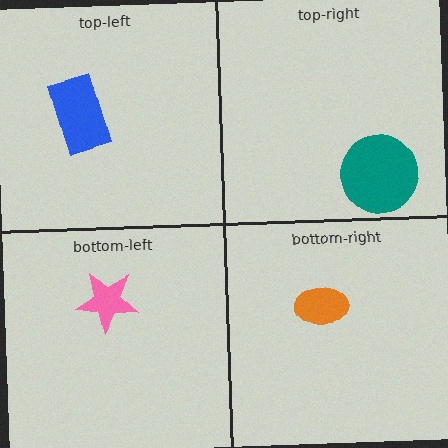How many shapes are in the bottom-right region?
1.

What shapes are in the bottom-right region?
The orange ellipse.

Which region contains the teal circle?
The top-right region.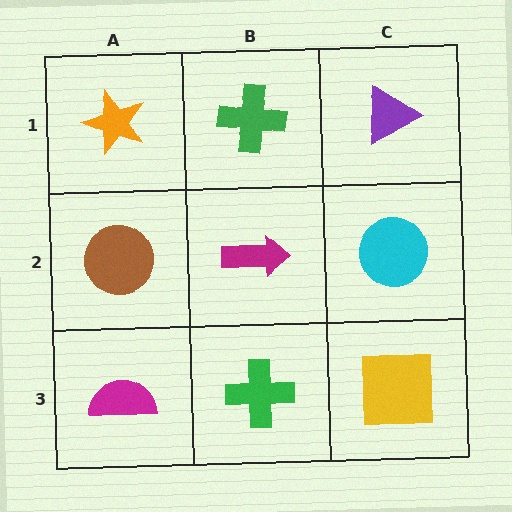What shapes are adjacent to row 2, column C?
A purple triangle (row 1, column C), a yellow square (row 3, column C), a magenta arrow (row 2, column B).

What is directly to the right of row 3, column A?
A green cross.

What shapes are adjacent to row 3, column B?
A magenta arrow (row 2, column B), a magenta semicircle (row 3, column A), a yellow square (row 3, column C).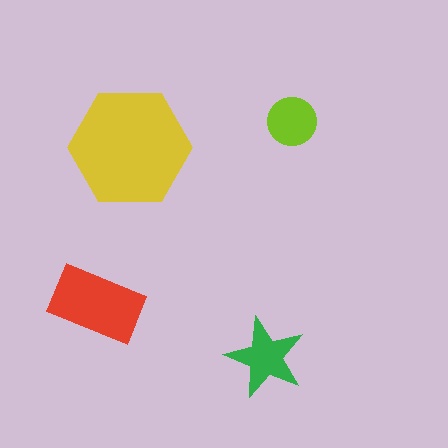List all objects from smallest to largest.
The lime circle, the green star, the red rectangle, the yellow hexagon.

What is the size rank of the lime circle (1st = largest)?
4th.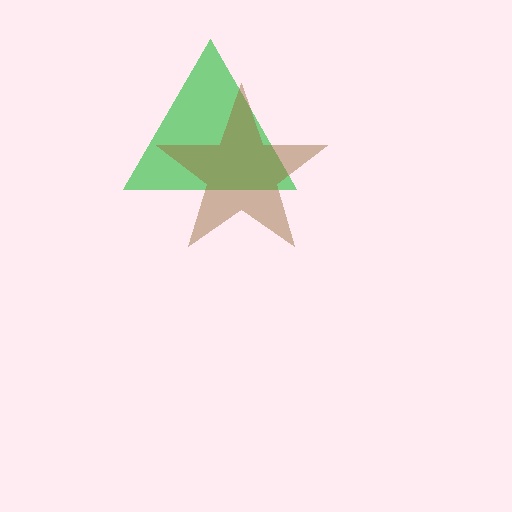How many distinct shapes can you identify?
There are 2 distinct shapes: a green triangle, a brown star.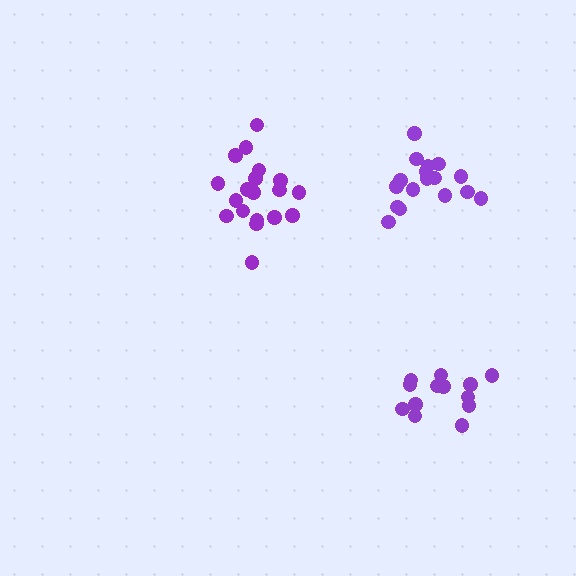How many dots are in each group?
Group 1: 13 dots, Group 2: 17 dots, Group 3: 19 dots (49 total).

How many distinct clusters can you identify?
There are 3 distinct clusters.